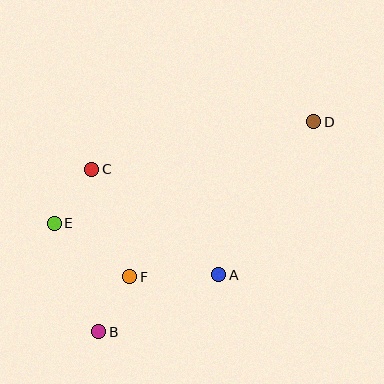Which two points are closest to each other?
Points B and F are closest to each other.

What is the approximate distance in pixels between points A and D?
The distance between A and D is approximately 180 pixels.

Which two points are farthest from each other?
Points B and D are farthest from each other.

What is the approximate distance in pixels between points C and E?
The distance between C and E is approximately 66 pixels.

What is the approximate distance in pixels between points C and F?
The distance between C and F is approximately 114 pixels.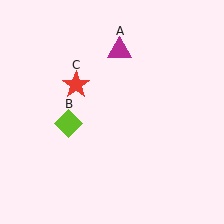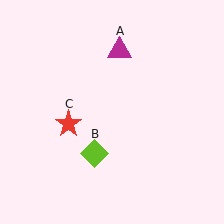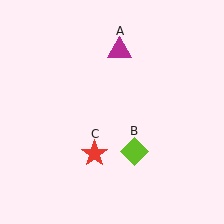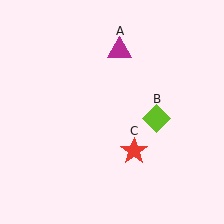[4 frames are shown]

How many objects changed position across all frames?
2 objects changed position: lime diamond (object B), red star (object C).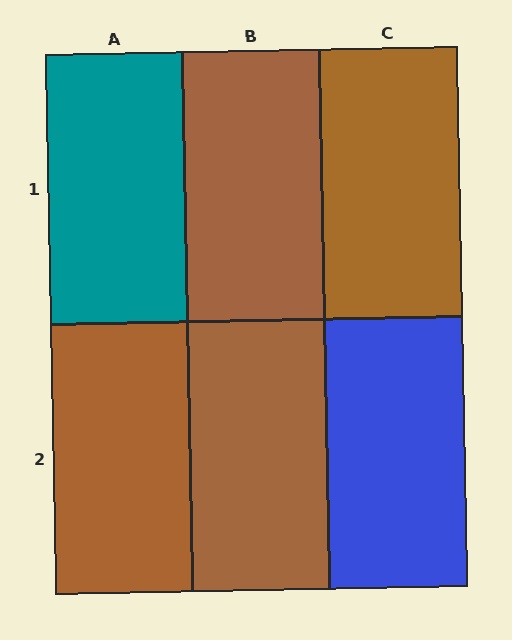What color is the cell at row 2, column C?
Blue.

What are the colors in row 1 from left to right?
Teal, brown, brown.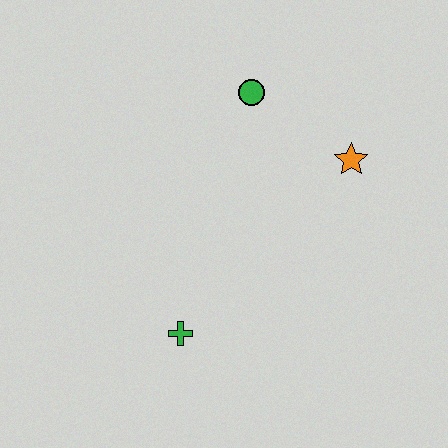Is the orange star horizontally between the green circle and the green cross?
No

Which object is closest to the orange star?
The green circle is closest to the orange star.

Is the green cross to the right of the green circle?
No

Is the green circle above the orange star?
Yes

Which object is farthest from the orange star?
The green cross is farthest from the orange star.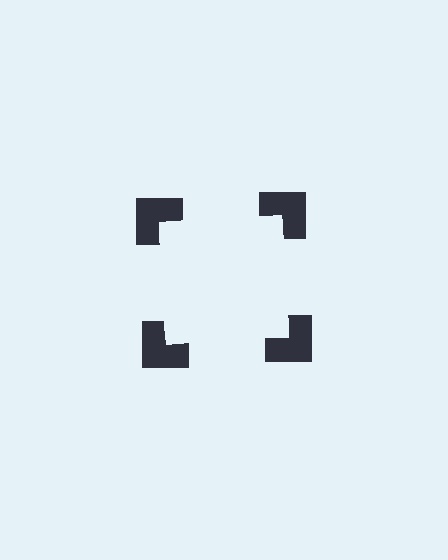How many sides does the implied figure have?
4 sides.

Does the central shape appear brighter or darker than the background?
It typically appears slightly brighter than the background, even though no actual brightness change is drawn.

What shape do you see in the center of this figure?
An illusory square — its edges are inferred from the aligned wedge cuts in the notched squares, not physically drawn.